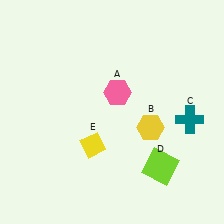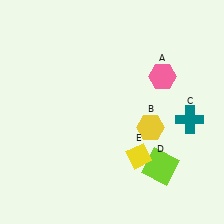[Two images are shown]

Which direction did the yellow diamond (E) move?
The yellow diamond (E) moved right.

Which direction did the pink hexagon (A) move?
The pink hexagon (A) moved right.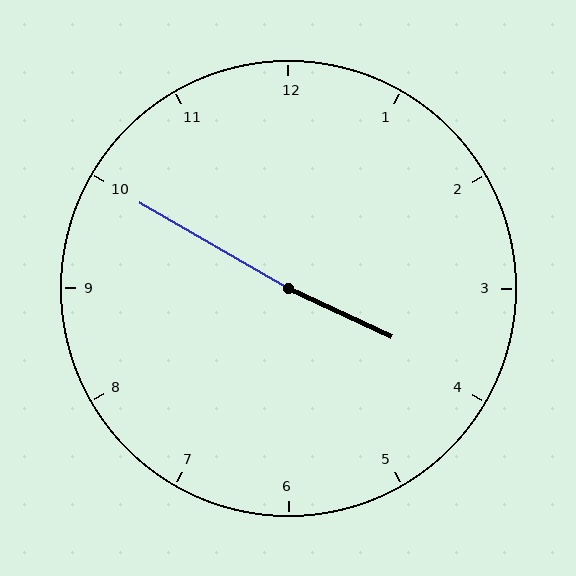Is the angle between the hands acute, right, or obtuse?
It is obtuse.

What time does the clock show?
3:50.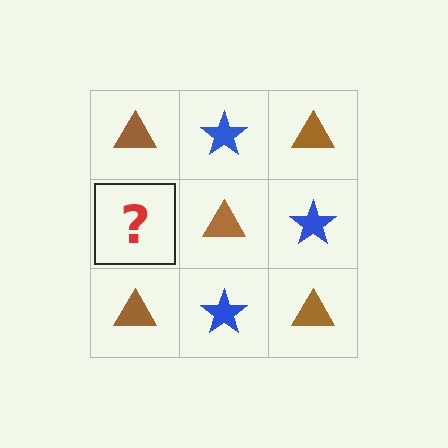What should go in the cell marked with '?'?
The missing cell should contain a blue star.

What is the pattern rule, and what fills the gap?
The rule is that it alternates brown triangle and blue star in a checkerboard pattern. The gap should be filled with a blue star.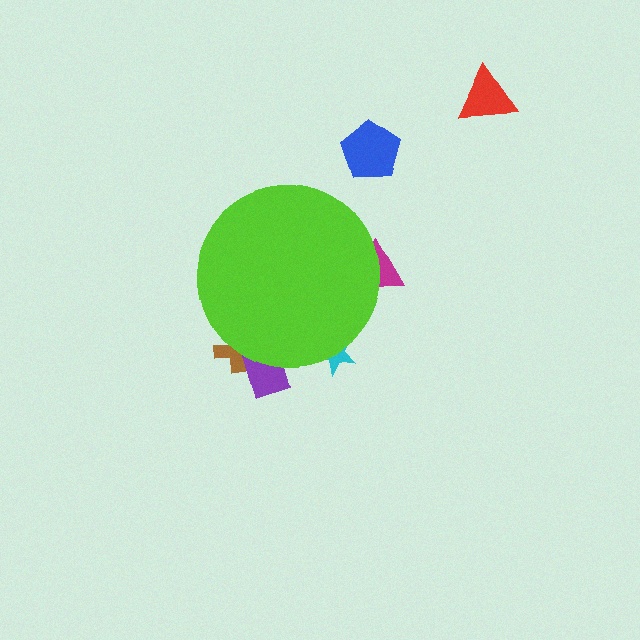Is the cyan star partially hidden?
Yes, the cyan star is partially hidden behind the lime circle.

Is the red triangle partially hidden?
No, the red triangle is fully visible.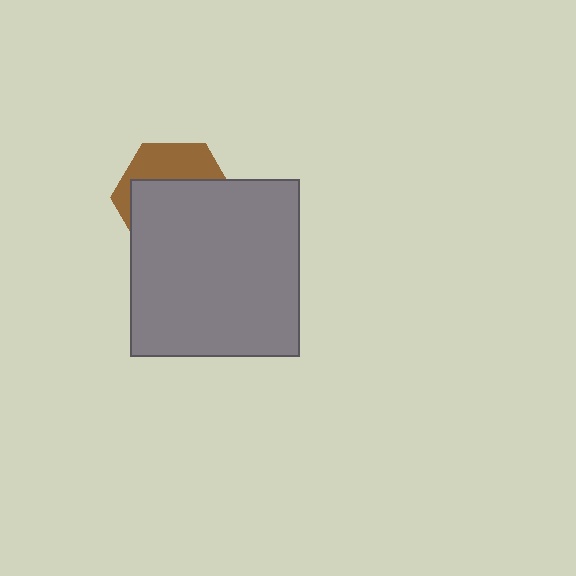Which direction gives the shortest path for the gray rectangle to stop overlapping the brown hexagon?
Moving down gives the shortest separation.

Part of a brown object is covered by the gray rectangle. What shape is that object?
It is a hexagon.